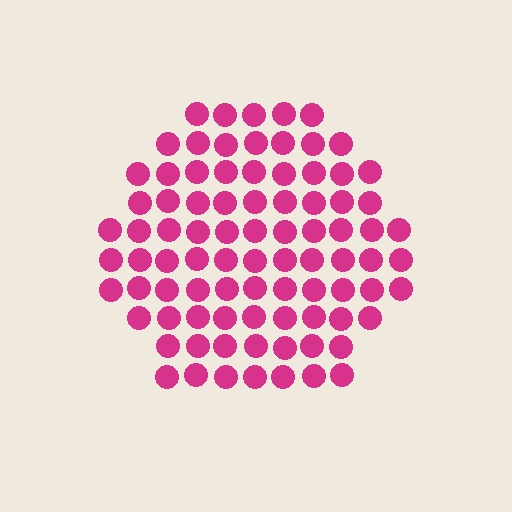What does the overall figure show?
The overall figure shows a hexagon.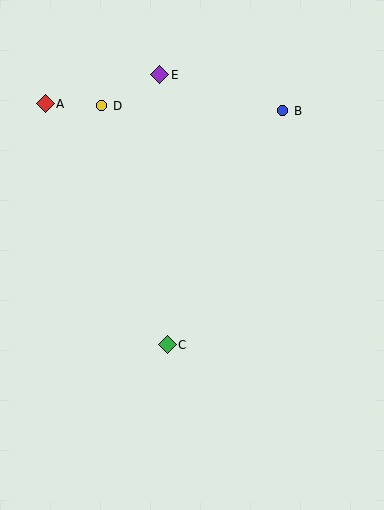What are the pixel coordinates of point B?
Point B is at (283, 111).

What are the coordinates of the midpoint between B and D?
The midpoint between B and D is at (192, 108).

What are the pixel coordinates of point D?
Point D is at (102, 106).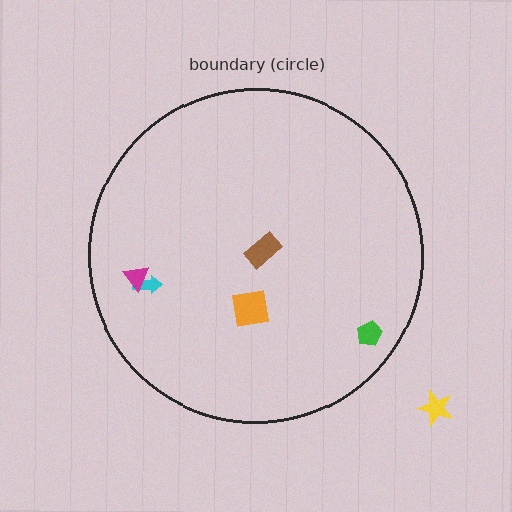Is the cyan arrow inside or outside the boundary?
Inside.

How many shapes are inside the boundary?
5 inside, 1 outside.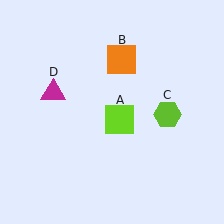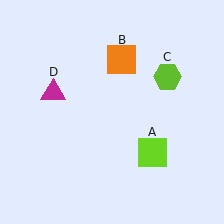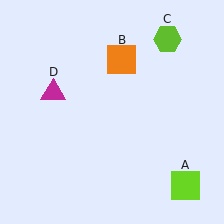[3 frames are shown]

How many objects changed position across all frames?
2 objects changed position: lime square (object A), lime hexagon (object C).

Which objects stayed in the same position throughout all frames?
Orange square (object B) and magenta triangle (object D) remained stationary.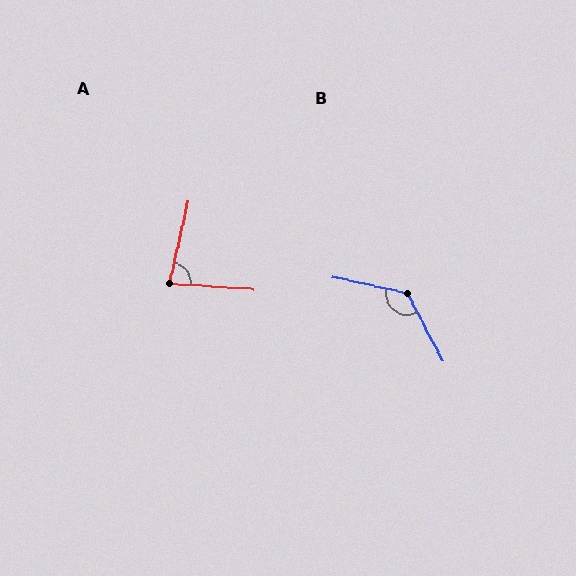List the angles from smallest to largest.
A (81°), B (130°).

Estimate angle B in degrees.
Approximately 130 degrees.